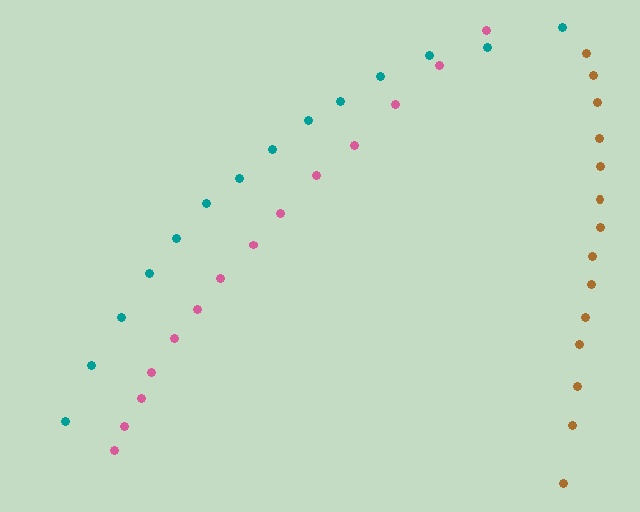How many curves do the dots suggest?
There are 3 distinct paths.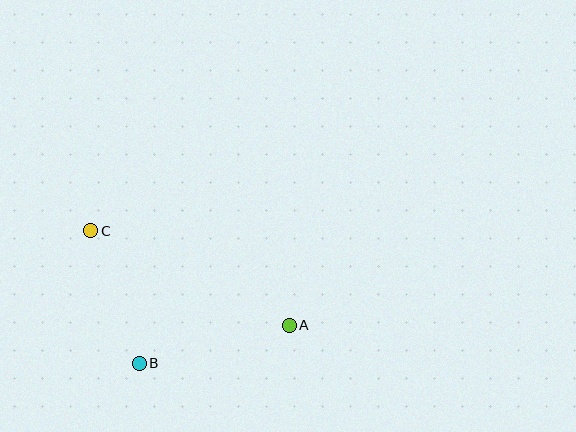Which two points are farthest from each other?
Points A and C are farthest from each other.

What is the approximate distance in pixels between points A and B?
The distance between A and B is approximately 155 pixels.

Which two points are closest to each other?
Points B and C are closest to each other.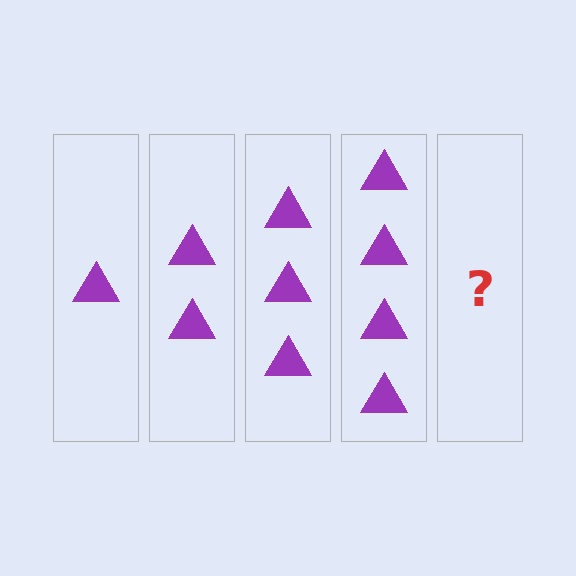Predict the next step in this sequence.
The next step is 5 triangles.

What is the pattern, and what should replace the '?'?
The pattern is that each step adds one more triangle. The '?' should be 5 triangles.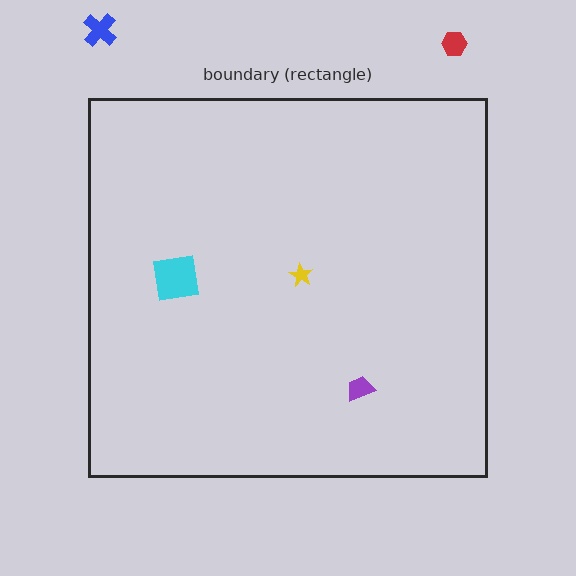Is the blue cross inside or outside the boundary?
Outside.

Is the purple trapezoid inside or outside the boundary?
Inside.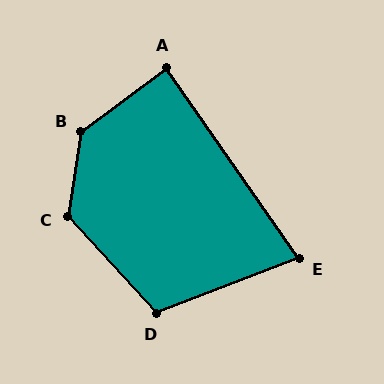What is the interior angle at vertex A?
Approximately 88 degrees (approximately right).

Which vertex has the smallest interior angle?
E, at approximately 76 degrees.